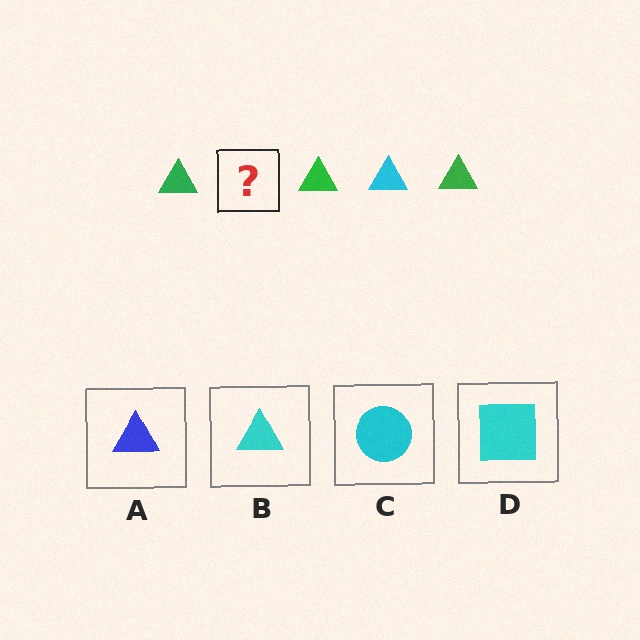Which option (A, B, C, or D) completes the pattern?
B.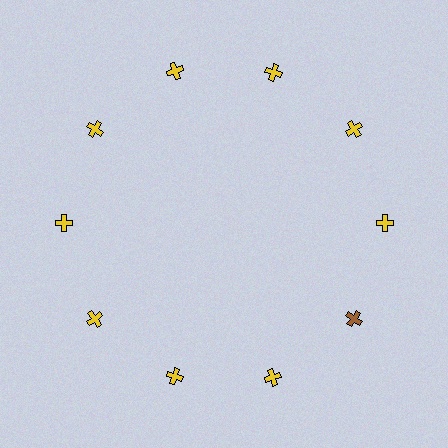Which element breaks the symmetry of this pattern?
The brown cross at roughly the 4 o'clock position breaks the symmetry. All other shapes are yellow crosses.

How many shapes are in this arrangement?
There are 10 shapes arranged in a ring pattern.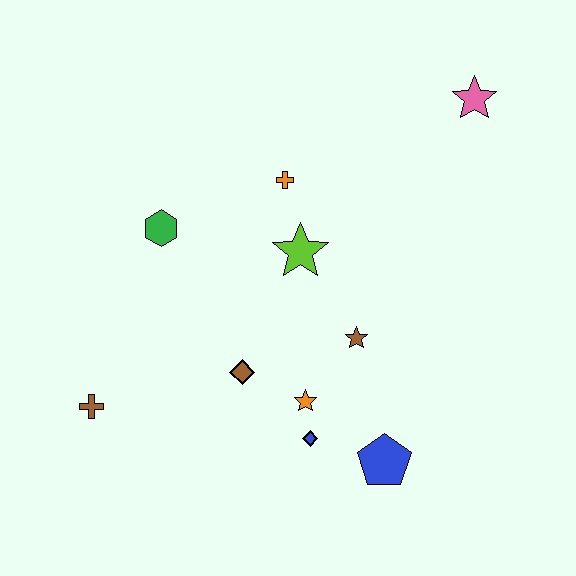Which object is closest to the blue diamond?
The orange star is closest to the blue diamond.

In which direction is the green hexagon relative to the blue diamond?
The green hexagon is above the blue diamond.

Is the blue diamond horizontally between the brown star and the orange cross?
Yes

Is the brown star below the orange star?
No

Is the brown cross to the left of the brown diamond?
Yes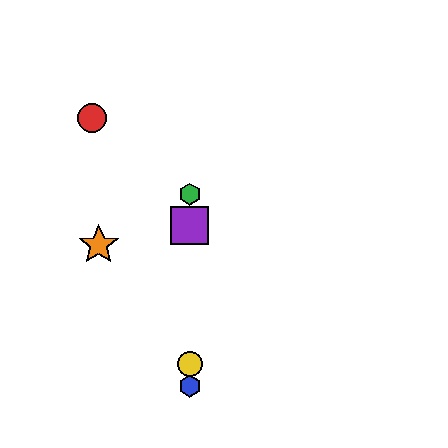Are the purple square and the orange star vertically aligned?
No, the purple square is at x≈190 and the orange star is at x≈99.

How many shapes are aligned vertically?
4 shapes (the blue hexagon, the green hexagon, the yellow circle, the purple square) are aligned vertically.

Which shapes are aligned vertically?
The blue hexagon, the green hexagon, the yellow circle, the purple square are aligned vertically.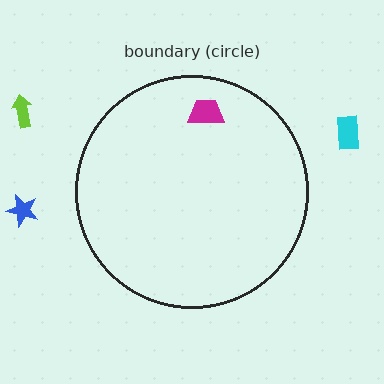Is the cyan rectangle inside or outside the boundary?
Outside.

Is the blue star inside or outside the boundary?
Outside.